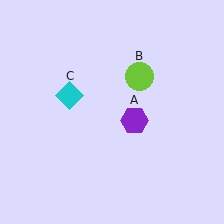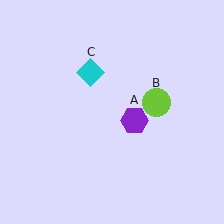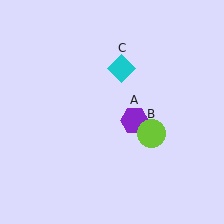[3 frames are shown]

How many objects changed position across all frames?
2 objects changed position: lime circle (object B), cyan diamond (object C).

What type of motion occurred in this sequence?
The lime circle (object B), cyan diamond (object C) rotated clockwise around the center of the scene.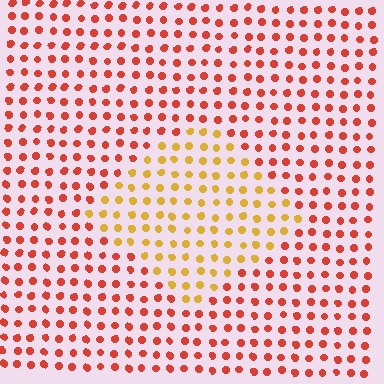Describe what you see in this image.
The image is filled with small red elements in a uniform arrangement. A diamond-shaped region is visible where the elements are tinted to a slightly different hue, forming a subtle color boundary.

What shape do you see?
I see a diamond.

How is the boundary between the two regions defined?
The boundary is defined purely by a slight shift in hue (about 40 degrees). Spacing, size, and orientation are identical on both sides.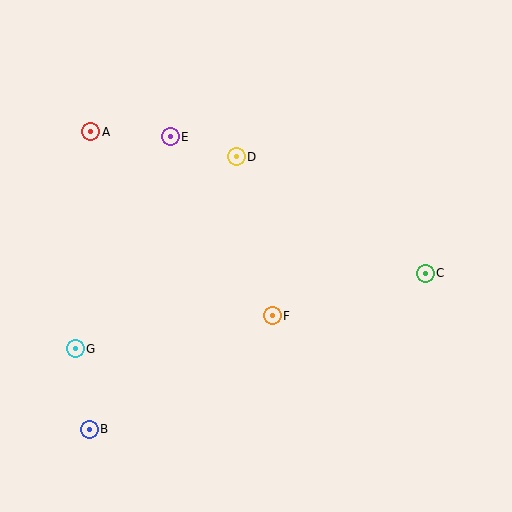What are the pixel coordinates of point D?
Point D is at (236, 157).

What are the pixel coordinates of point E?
Point E is at (170, 137).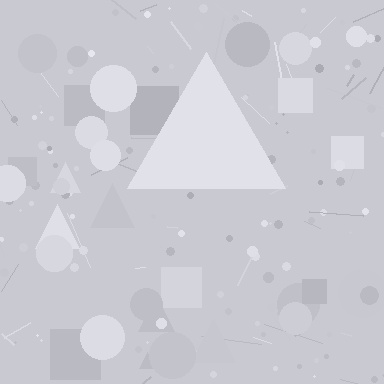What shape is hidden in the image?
A triangle is hidden in the image.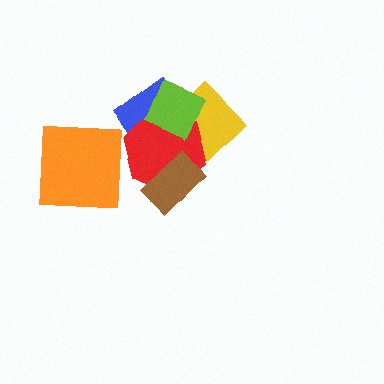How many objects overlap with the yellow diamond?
3 objects overlap with the yellow diamond.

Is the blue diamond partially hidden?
Yes, it is partially covered by another shape.